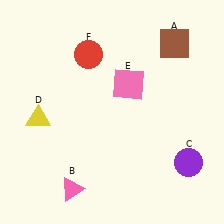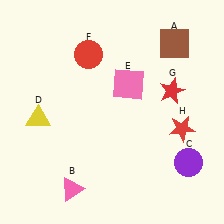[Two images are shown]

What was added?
A red star (G), a red star (H) were added in Image 2.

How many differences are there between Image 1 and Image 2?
There are 2 differences between the two images.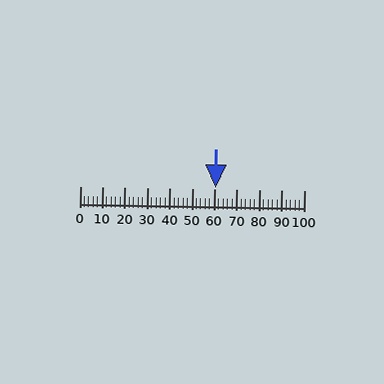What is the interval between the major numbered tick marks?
The major tick marks are spaced 10 units apart.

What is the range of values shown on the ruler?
The ruler shows values from 0 to 100.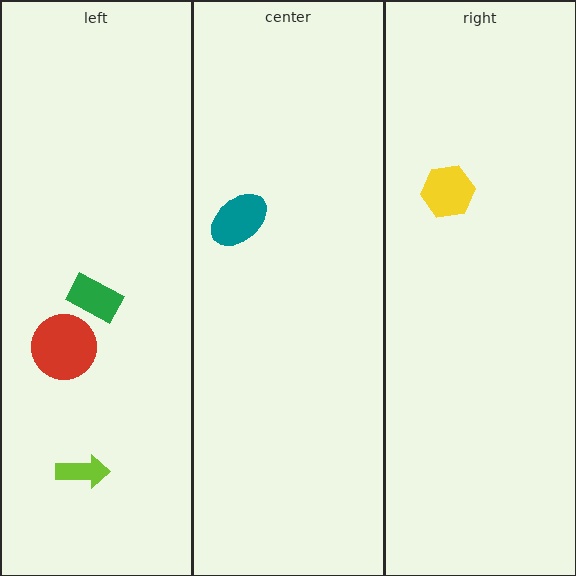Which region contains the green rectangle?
The left region.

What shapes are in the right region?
The yellow hexagon.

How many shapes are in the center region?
1.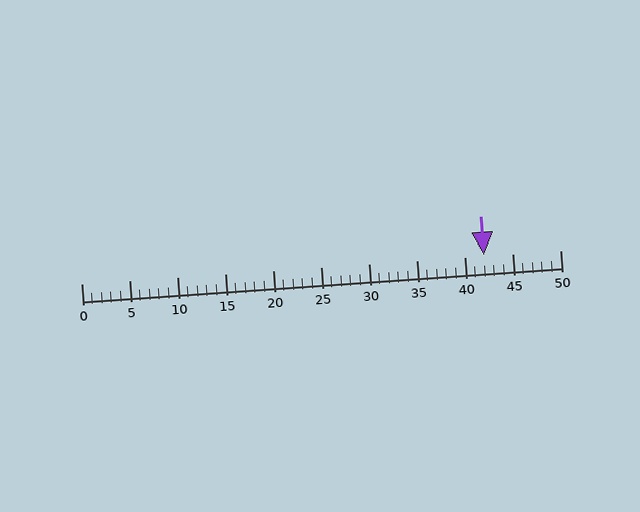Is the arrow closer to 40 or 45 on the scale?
The arrow is closer to 40.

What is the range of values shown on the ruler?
The ruler shows values from 0 to 50.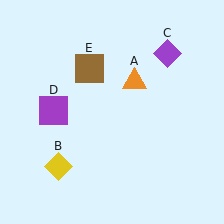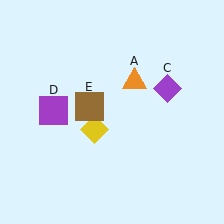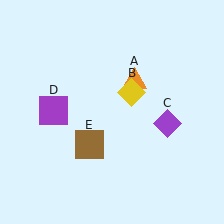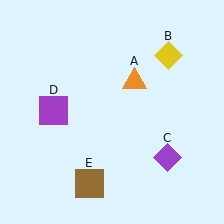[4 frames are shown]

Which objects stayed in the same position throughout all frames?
Orange triangle (object A) and purple square (object D) remained stationary.